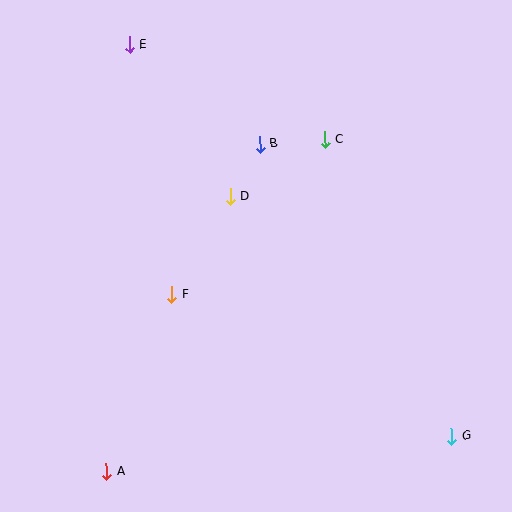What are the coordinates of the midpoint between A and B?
The midpoint between A and B is at (183, 308).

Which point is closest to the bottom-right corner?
Point G is closest to the bottom-right corner.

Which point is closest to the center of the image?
Point D at (230, 197) is closest to the center.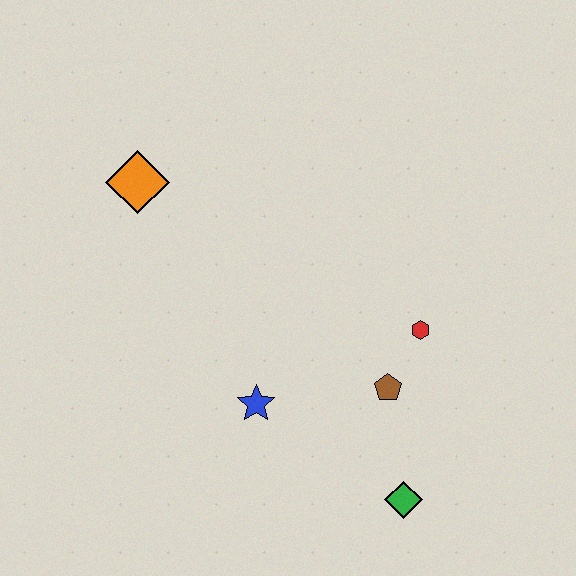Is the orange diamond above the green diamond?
Yes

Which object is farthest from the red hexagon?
The orange diamond is farthest from the red hexagon.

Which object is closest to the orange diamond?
The blue star is closest to the orange diamond.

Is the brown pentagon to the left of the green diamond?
Yes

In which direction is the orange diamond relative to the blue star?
The orange diamond is above the blue star.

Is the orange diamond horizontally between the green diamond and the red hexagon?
No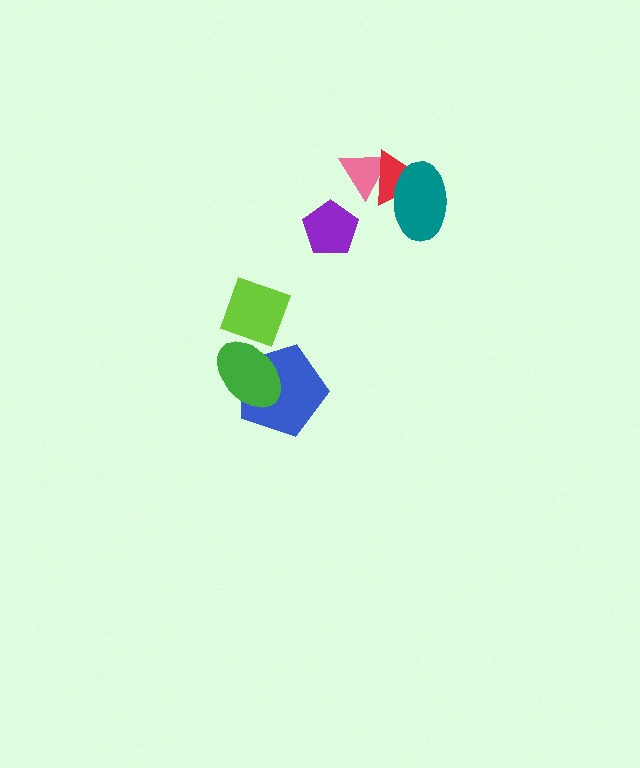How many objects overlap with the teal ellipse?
1 object overlaps with the teal ellipse.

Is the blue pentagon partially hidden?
Yes, it is partially covered by another shape.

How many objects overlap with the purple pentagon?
0 objects overlap with the purple pentagon.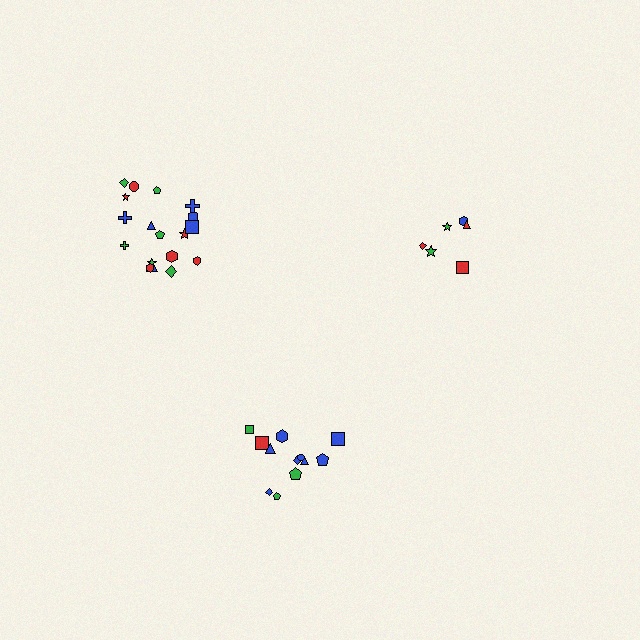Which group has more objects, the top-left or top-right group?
The top-left group.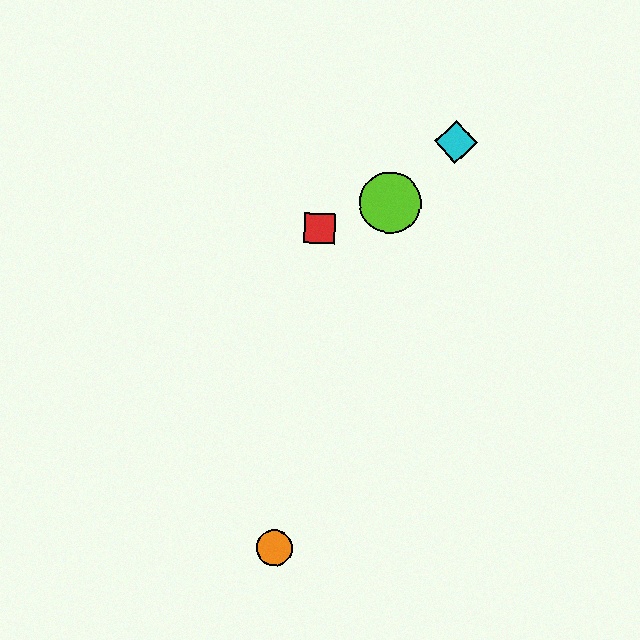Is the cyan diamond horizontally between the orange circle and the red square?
No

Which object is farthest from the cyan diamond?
The orange circle is farthest from the cyan diamond.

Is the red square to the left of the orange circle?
No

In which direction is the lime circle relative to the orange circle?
The lime circle is above the orange circle.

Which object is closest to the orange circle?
The red square is closest to the orange circle.